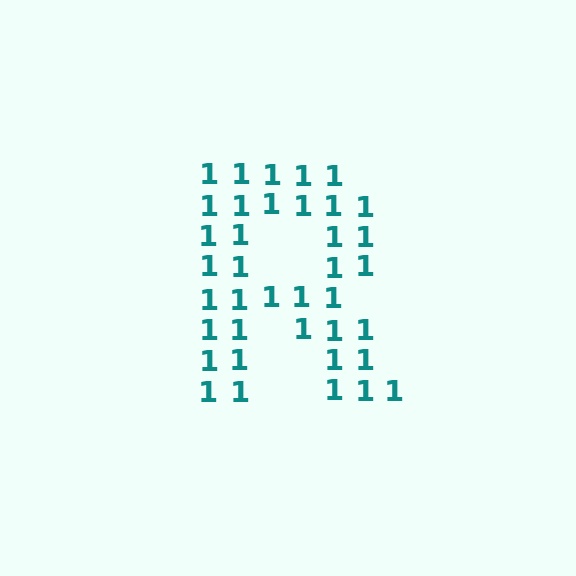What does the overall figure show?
The overall figure shows the letter R.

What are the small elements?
The small elements are digit 1's.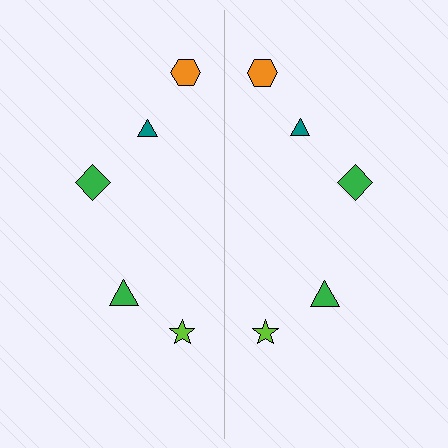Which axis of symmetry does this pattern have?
The pattern has a vertical axis of symmetry running through the center of the image.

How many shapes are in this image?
There are 10 shapes in this image.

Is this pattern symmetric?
Yes, this pattern has bilateral (reflection) symmetry.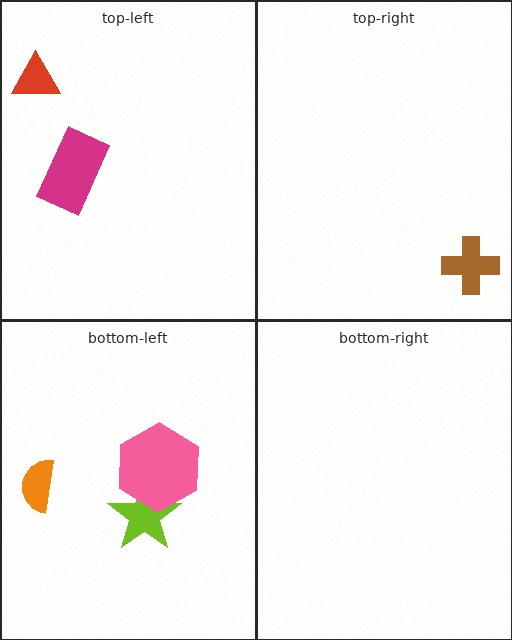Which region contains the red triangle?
The top-left region.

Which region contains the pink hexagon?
The bottom-left region.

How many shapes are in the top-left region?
2.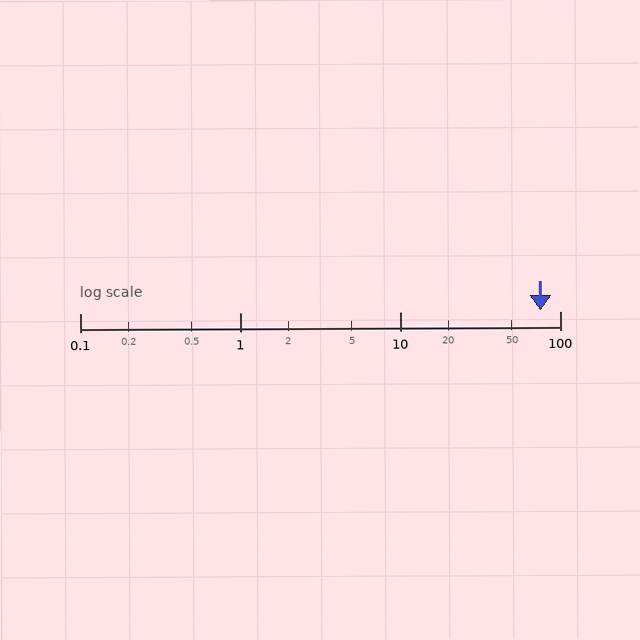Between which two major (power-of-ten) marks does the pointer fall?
The pointer is between 10 and 100.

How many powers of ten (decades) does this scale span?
The scale spans 3 decades, from 0.1 to 100.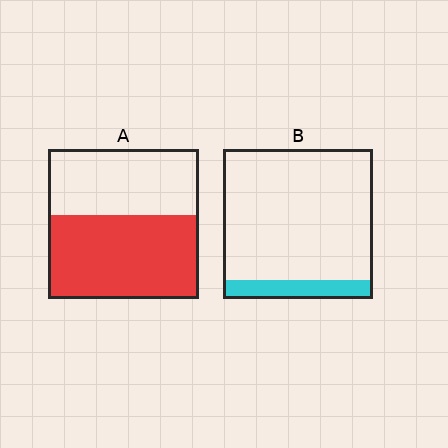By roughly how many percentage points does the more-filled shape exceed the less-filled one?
By roughly 45 percentage points (A over B).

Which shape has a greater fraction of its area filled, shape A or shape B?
Shape A.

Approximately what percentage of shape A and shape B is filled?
A is approximately 55% and B is approximately 15%.